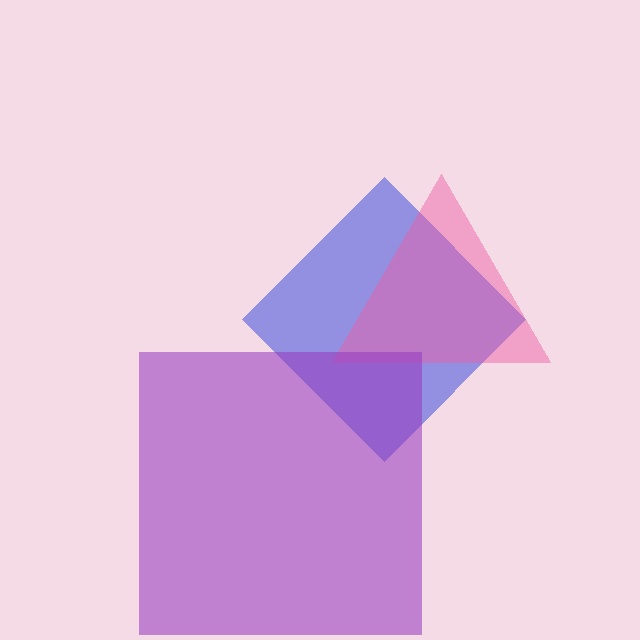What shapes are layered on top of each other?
The layered shapes are: a blue diamond, a pink triangle, a purple square.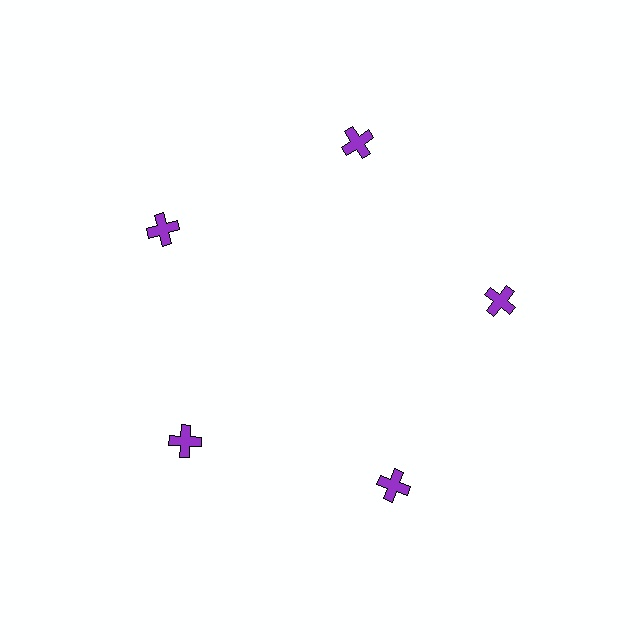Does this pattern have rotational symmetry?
Yes, this pattern has 5-fold rotational symmetry. It looks the same after rotating 72 degrees around the center.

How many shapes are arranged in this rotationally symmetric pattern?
There are 5 shapes, arranged in 5 groups of 1.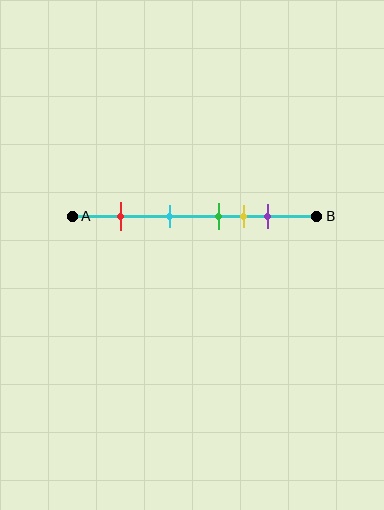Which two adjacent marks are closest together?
The green and yellow marks are the closest adjacent pair.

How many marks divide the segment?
There are 5 marks dividing the segment.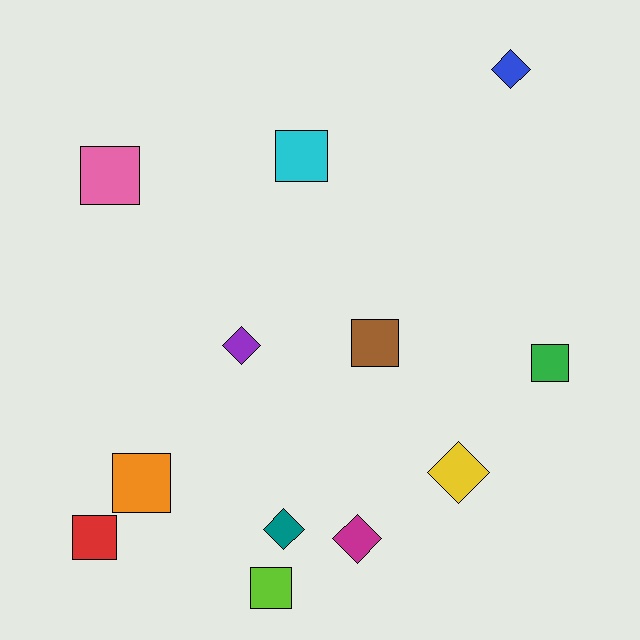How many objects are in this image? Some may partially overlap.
There are 12 objects.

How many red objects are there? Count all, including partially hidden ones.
There is 1 red object.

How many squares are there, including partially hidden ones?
There are 7 squares.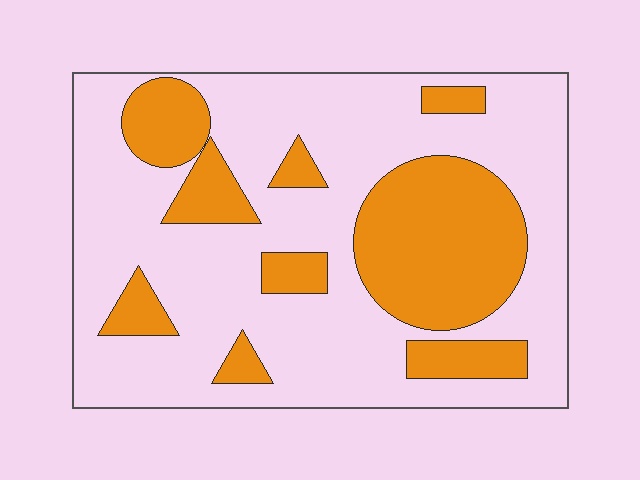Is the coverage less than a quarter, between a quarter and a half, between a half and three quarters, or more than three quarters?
Between a quarter and a half.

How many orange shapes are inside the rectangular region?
9.